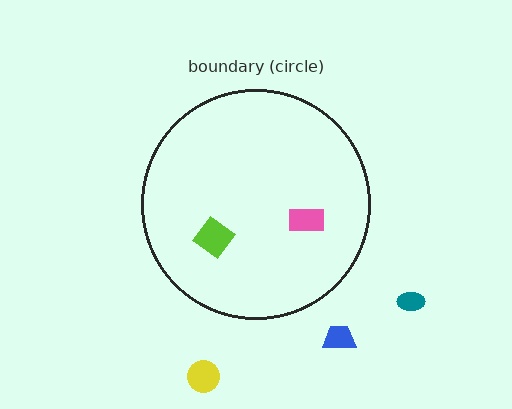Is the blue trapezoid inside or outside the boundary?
Outside.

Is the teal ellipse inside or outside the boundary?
Outside.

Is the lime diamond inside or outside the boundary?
Inside.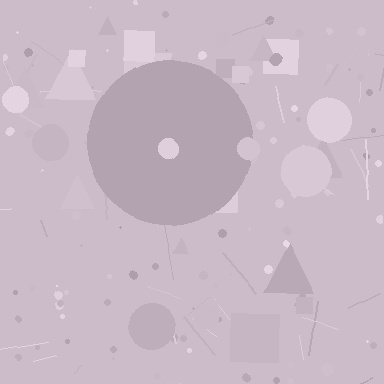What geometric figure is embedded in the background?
A circle is embedded in the background.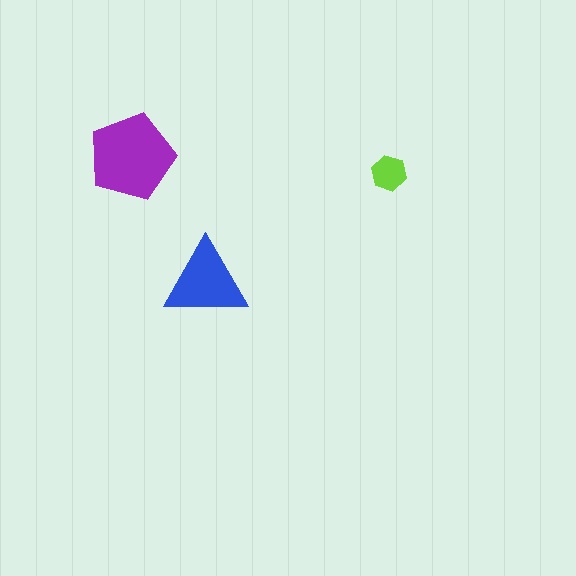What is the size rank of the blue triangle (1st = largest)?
2nd.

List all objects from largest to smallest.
The purple pentagon, the blue triangle, the lime hexagon.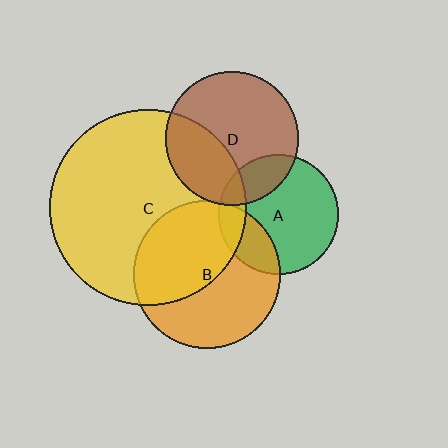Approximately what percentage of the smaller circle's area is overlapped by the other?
Approximately 25%.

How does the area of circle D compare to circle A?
Approximately 1.2 times.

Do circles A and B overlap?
Yes.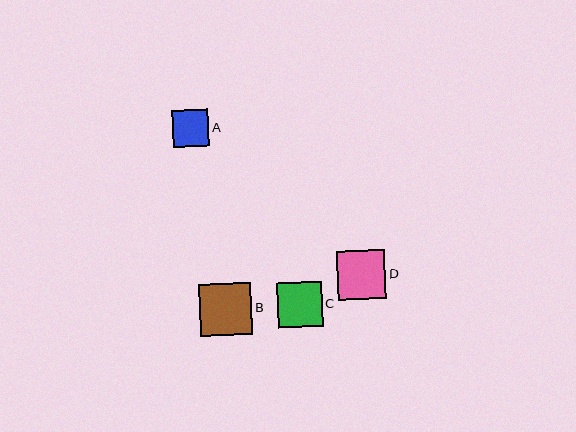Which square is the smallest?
Square A is the smallest with a size of approximately 37 pixels.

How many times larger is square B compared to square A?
Square B is approximately 1.4 times the size of square A.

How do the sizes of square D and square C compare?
Square D and square C are approximately the same size.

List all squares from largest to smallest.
From largest to smallest: B, D, C, A.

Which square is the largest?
Square B is the largest with a size of approximately 52 pixels.